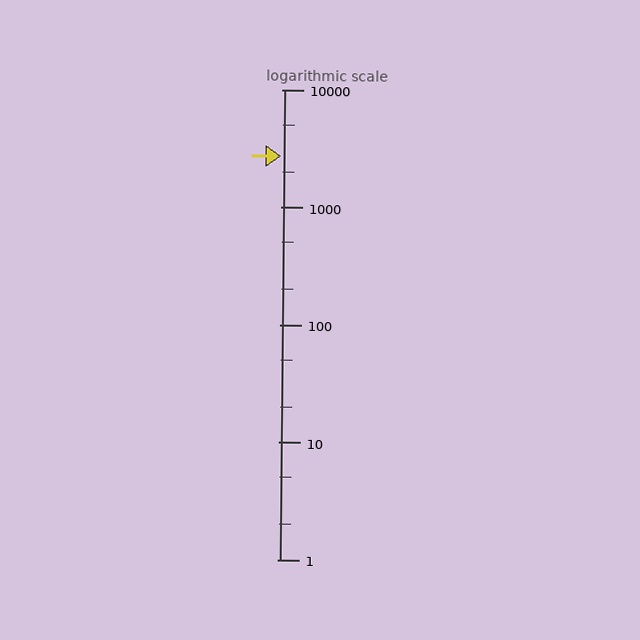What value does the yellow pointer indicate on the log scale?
The pointer indicates approximately 2700.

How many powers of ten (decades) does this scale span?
The scale spans 4 decades, from 1 to 10000.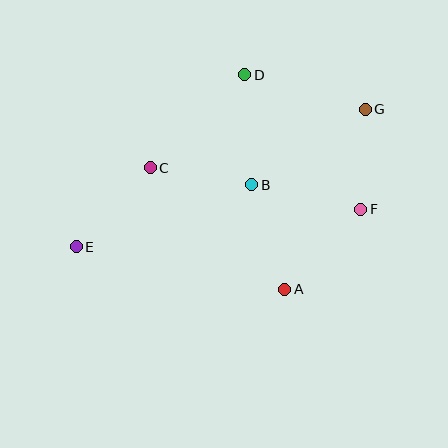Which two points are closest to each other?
Points F and G are closest to each other.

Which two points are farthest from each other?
Points E and G are farthest from each other.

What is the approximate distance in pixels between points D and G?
The distance between D and G is approximately 125 pixels.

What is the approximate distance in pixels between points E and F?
The distance between E and F is approximately 287 pixels.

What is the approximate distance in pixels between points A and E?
The distance between A and E is approximately 213 pixels.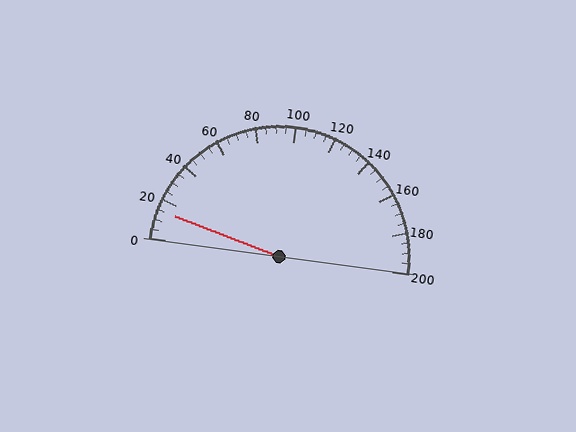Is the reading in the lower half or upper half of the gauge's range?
The reading is in the lower half of the range (0 to 200).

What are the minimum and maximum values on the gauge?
The gauge ranges from 0 to 200.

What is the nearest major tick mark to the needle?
The nearest major tick mark is 20.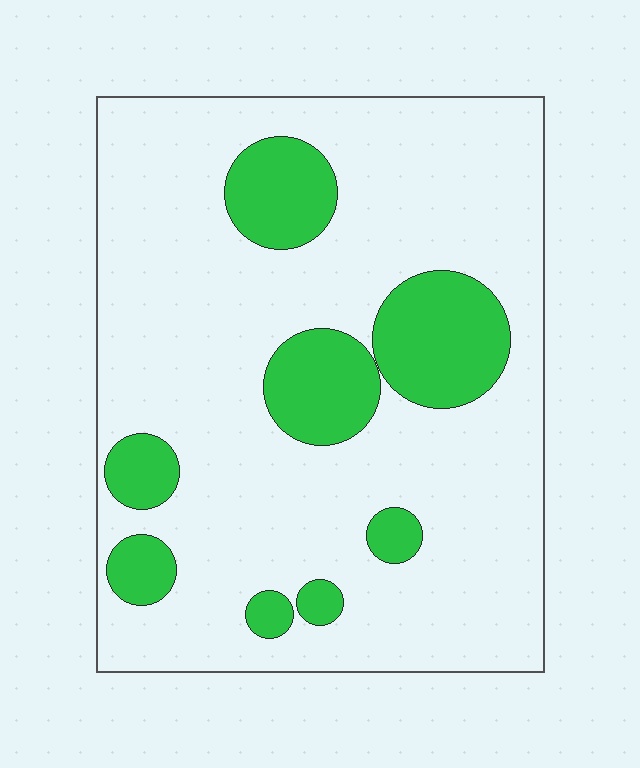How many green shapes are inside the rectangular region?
8.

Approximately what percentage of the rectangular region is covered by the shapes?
Approximately 20%.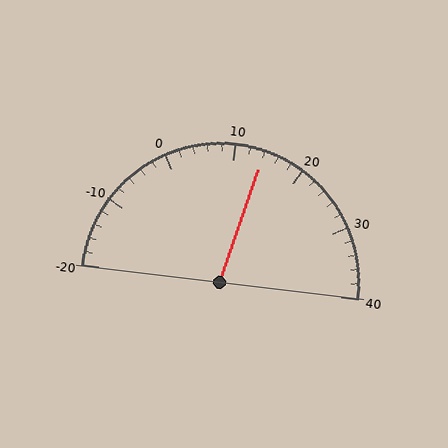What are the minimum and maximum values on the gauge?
The gauge ranges from -20 to 40.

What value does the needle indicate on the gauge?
The needle indicates approximately 14.